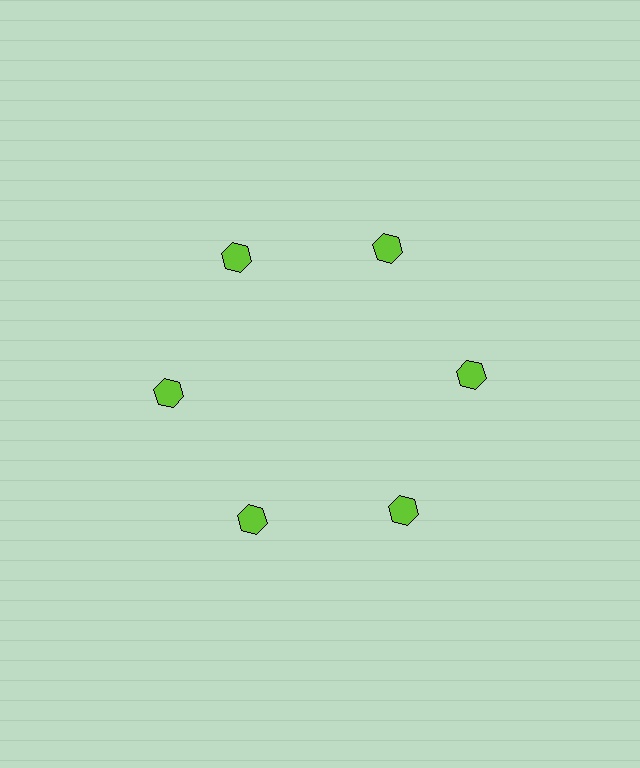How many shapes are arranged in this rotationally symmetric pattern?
There are 6 shapes, arranged in 6 groups of 1.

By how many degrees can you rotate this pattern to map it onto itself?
The pattern maps onto itself every 60 degrees of rotation.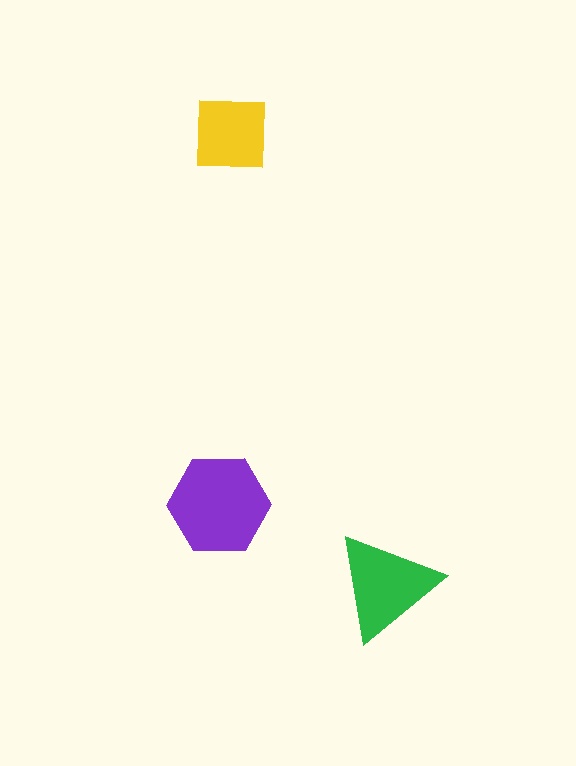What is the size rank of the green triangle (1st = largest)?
2nd.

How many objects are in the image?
There are 3 objects in the image.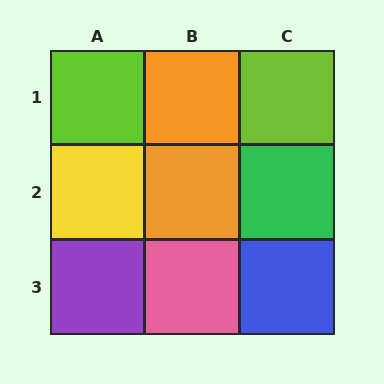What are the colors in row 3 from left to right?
Purple, pink, blue.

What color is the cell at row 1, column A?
Lime.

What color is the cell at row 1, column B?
Orange.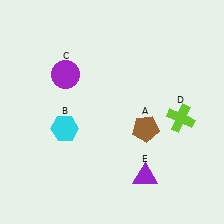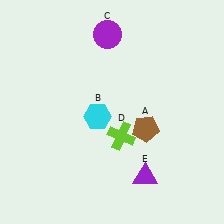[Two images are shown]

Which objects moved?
The objects that moved are: the cyan hexagon (B), the purple circle (C), the lime cross (D).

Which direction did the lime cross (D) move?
The lime cross (D) moved left.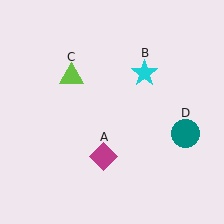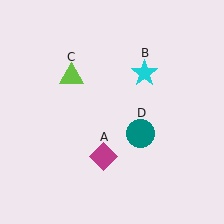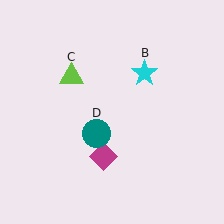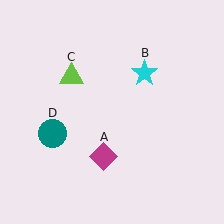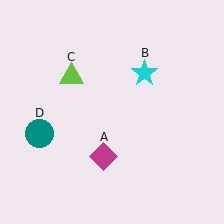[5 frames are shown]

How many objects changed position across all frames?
1 object changed position: teal circle (object D).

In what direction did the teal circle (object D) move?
The teal circle (object D) moved left.